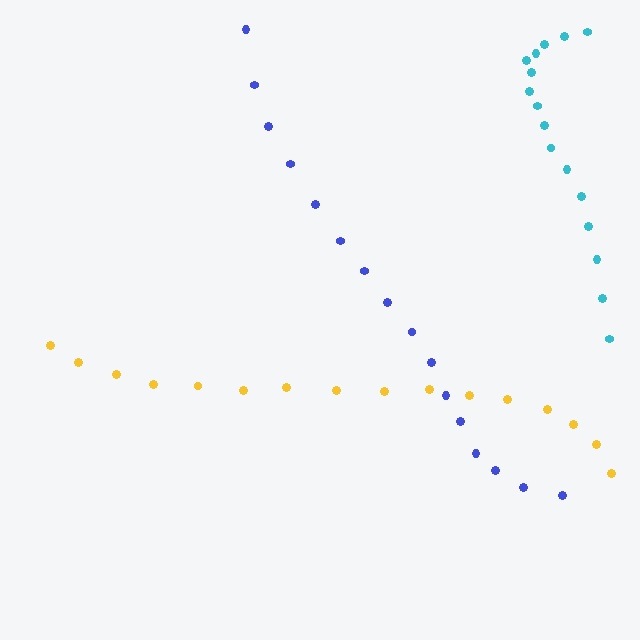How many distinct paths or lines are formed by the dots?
There are 3 distinct paths.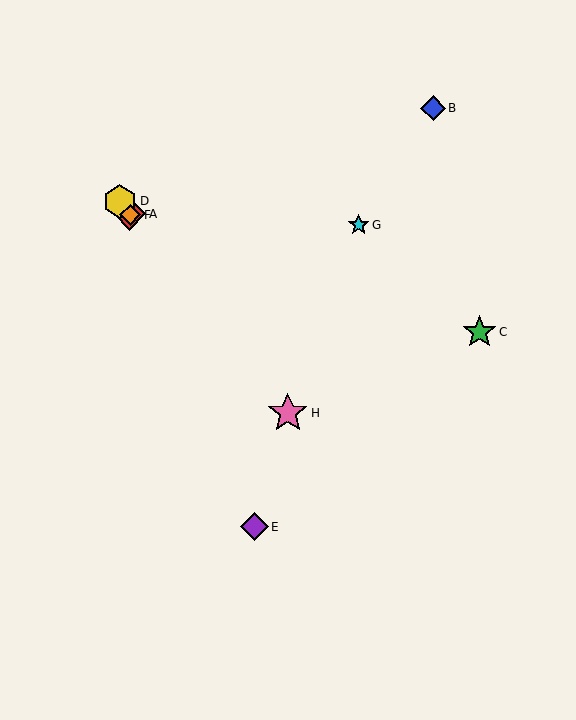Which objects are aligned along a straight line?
Objects A, D, F, H are aligned along a straight line.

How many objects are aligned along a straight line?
4 objects (A, D, F, H) are aligned along a straight line.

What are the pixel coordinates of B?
Object B is at (433, 108).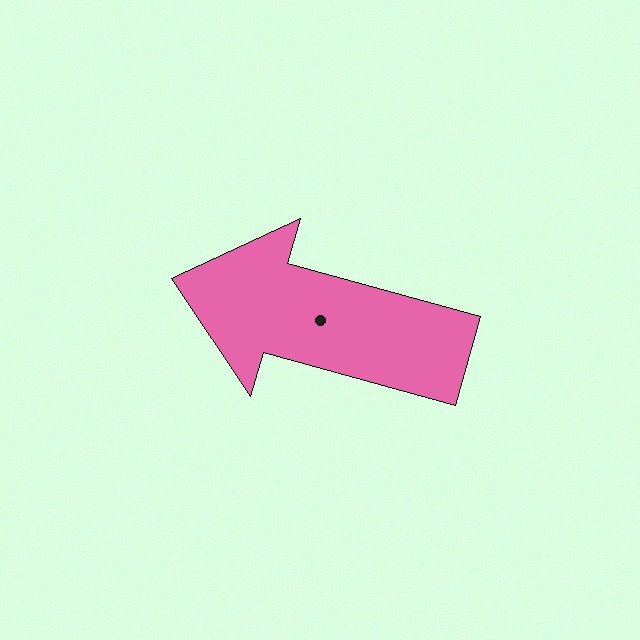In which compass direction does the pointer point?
West.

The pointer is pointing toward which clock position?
Roughly 10 o'clock.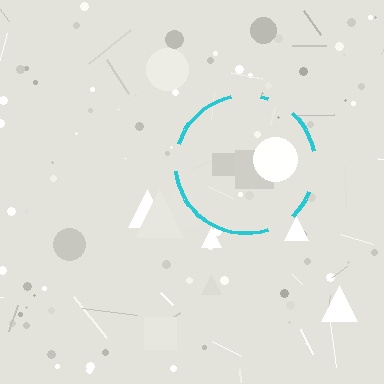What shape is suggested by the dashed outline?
The dashed outline suggests a circle.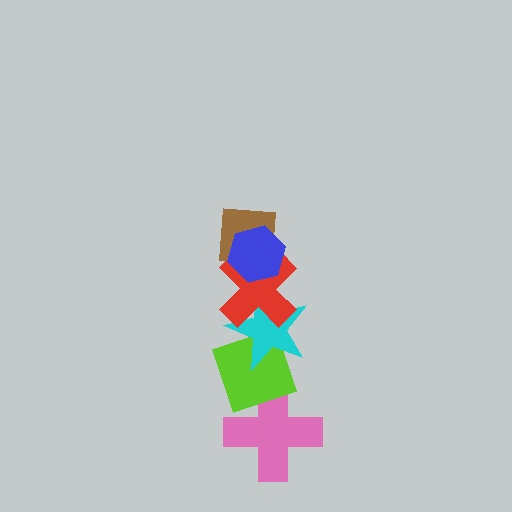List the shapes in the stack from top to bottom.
From top to bottom: the blue hexagon, the brown square, the red cross, the cyan star, the lime diamond, the pink cross.